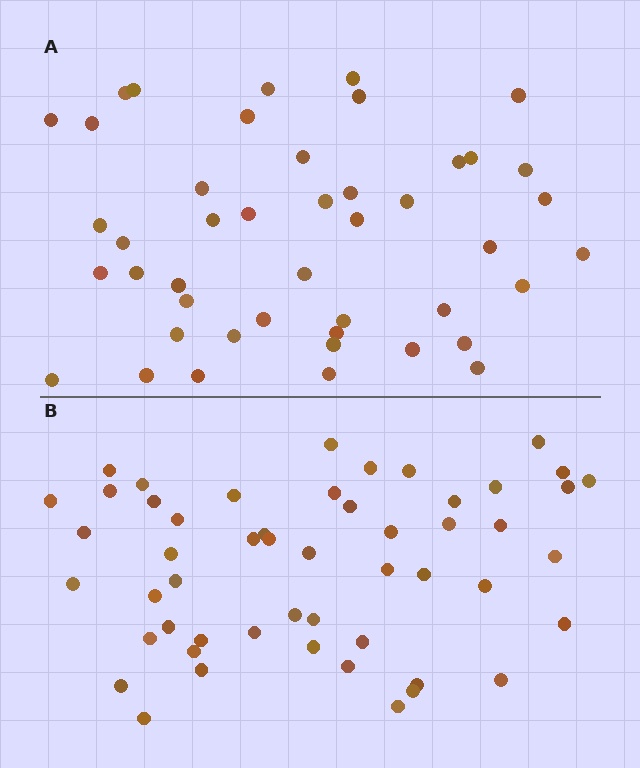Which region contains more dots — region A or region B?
Region B (the bottom region) has more dots.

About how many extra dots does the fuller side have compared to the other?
Region B has roughly 8 or so more dots than region A.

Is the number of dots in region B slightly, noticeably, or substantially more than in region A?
Region B has only slightly more — the two regions are fairly close. The ratio is roughly 1.2 to 1.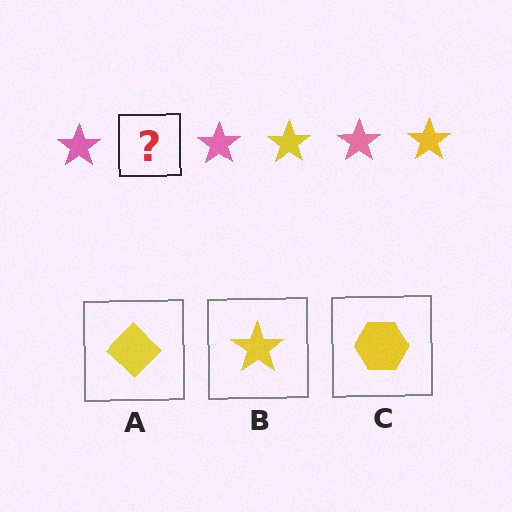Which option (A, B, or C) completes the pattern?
B.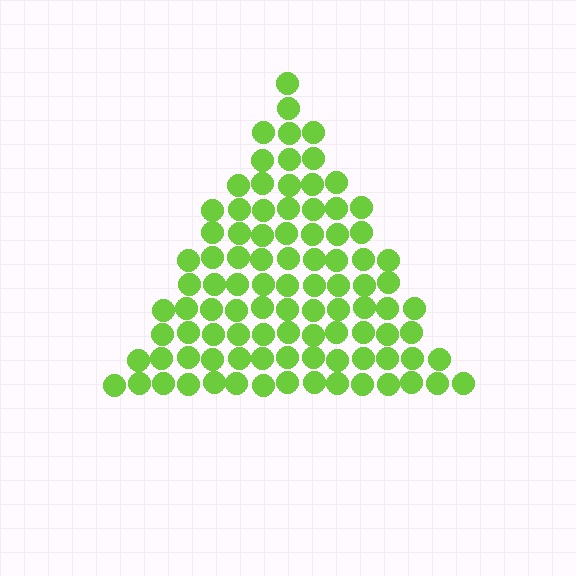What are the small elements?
The small elements are circles.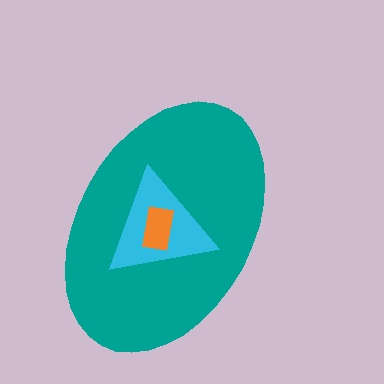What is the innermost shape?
The orange rectangle.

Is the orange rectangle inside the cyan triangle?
Yes.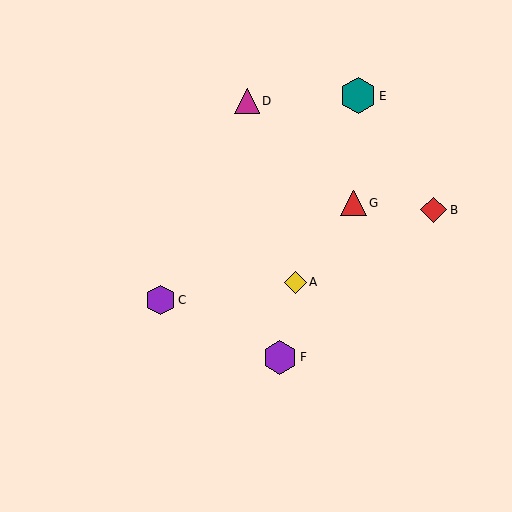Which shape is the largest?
The teal hexagon (labeled E) is the largest.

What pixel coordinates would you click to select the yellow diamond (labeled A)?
Click at (295, 282) to select the yellow diamond A.